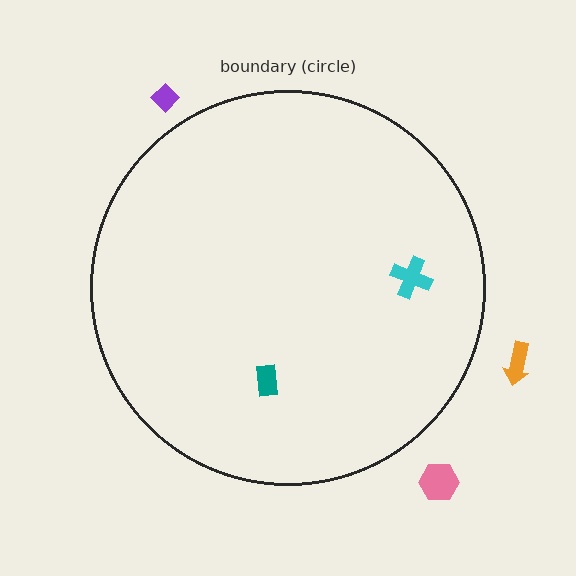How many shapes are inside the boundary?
2 inside, 3 outside.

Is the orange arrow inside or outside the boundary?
Outside.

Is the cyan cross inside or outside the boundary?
Inside.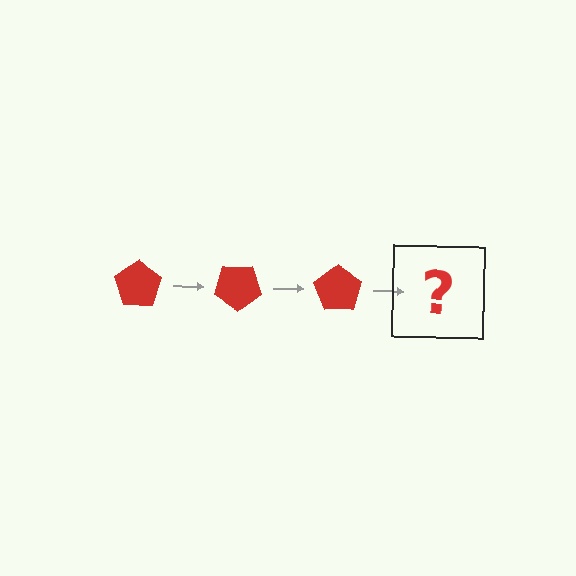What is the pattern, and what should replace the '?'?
The pattern is that the pentagon rotates 35 degrees each step. The '?' should be a red pentagon rotated 105 degrees.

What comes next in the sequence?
The next element should be a red pentagon rotated 105 degrees.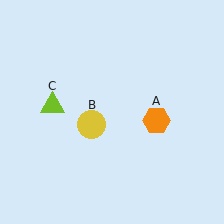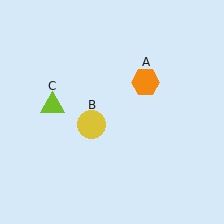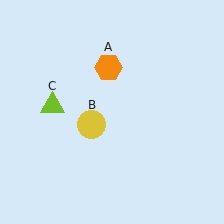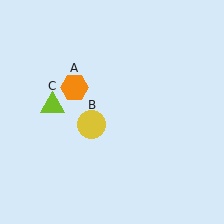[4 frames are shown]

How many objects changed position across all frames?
1 object changed position: orange hexagon (object A).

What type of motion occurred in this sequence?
The orange hexagon (object A) rotated counterclockwise around the center of the scene.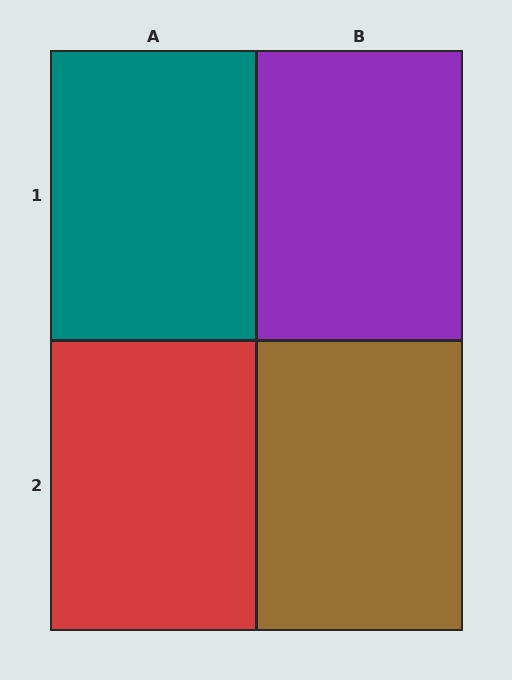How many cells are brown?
1 cell is brown.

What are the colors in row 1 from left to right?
Teal, purple.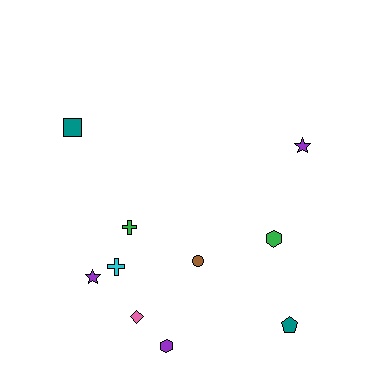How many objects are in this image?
There are 10 objects.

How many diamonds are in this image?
There is 1 diamond.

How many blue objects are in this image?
There are no blue objects.